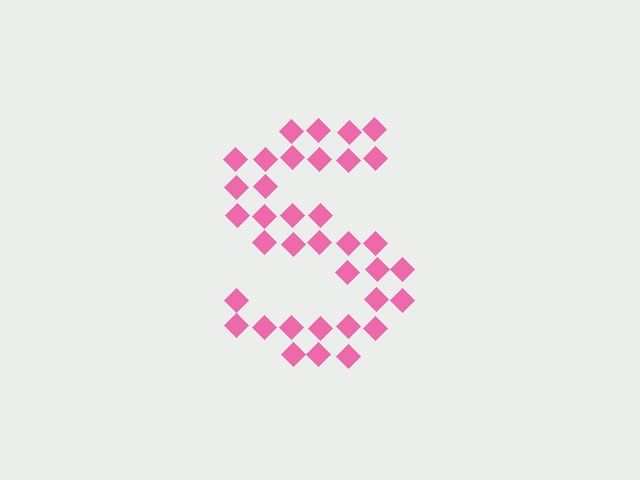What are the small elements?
The small elements are diamonds.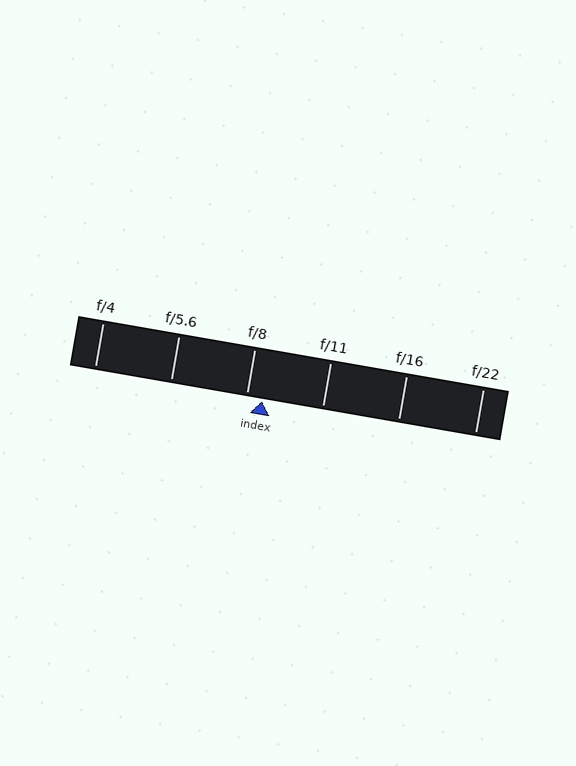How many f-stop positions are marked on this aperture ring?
There are 6 f-stop positions marked.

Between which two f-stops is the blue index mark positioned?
The index mark is between f/8 and f/11.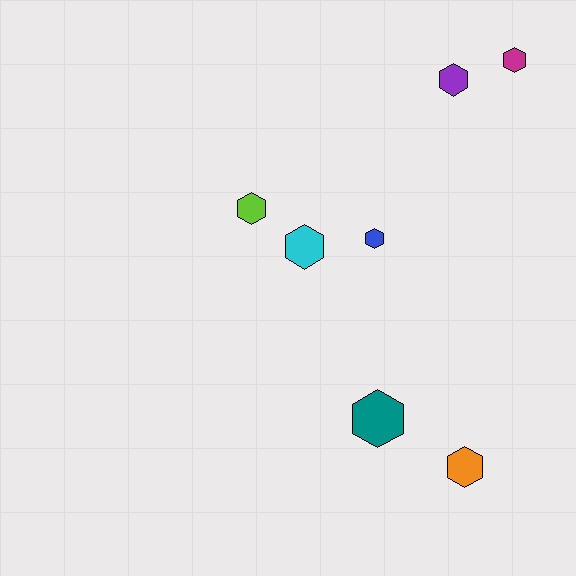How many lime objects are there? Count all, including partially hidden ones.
There is 1 lime object.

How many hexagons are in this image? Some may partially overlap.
There are 7 hexagons.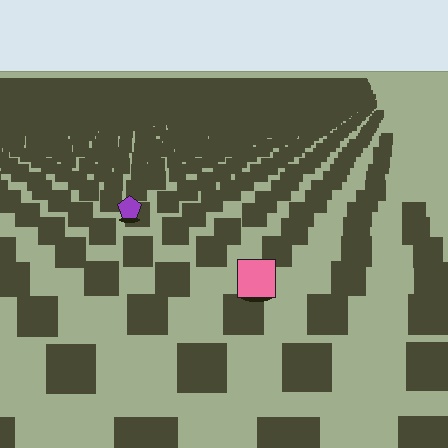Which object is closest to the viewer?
The pink square is closest. The texture marks near it are larger and more spread out.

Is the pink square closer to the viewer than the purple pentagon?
Yes. The pink square is closer — you can tell from the texture gradient: the ground texture is coarser near it.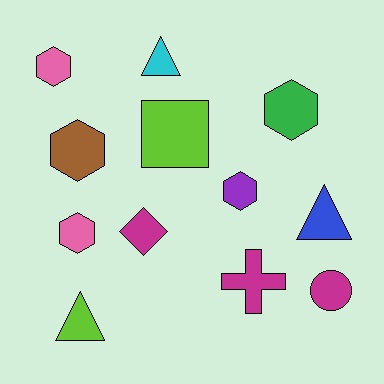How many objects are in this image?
There are 12 objects.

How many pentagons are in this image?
There are no pentagons.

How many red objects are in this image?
There are no red objects.